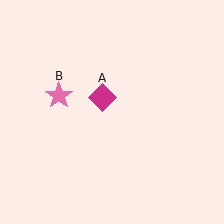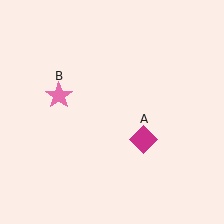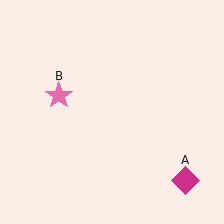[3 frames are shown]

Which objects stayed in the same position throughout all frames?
Pink star (object B) remained stationary.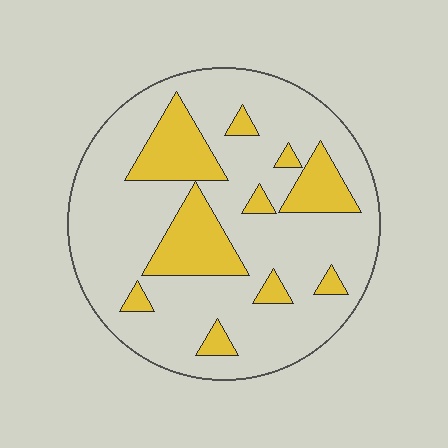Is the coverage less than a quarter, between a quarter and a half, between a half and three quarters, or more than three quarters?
Less than a quarter.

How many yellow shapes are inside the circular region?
10.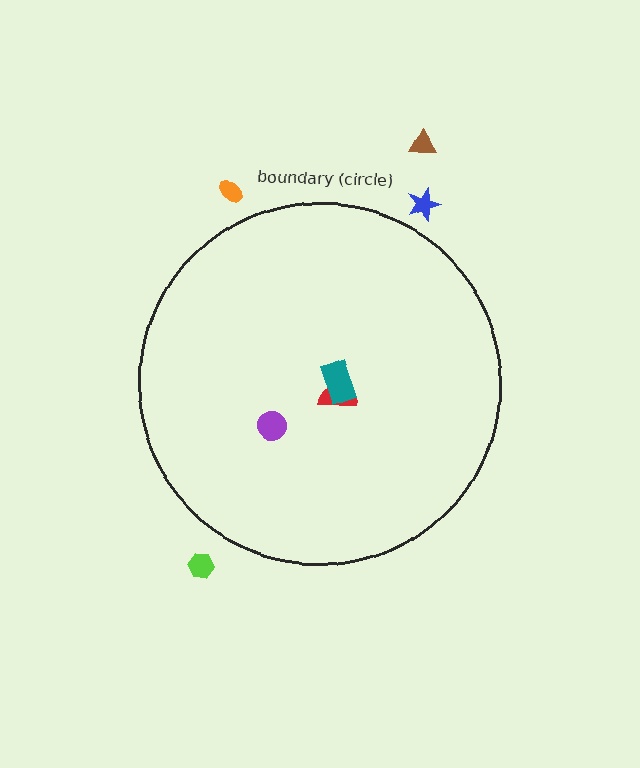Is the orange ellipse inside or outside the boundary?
Outside.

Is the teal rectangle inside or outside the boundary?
Inside.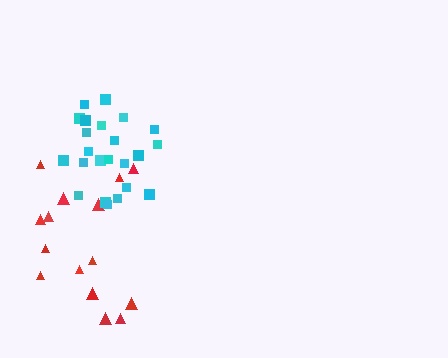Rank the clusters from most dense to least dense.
cyan, red.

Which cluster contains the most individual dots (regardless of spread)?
Cyan (23).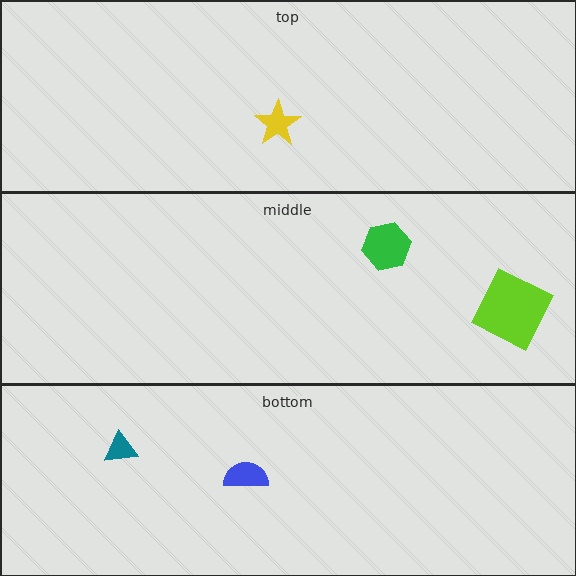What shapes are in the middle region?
The lime square, the green hexagon.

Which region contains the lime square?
The middle region.